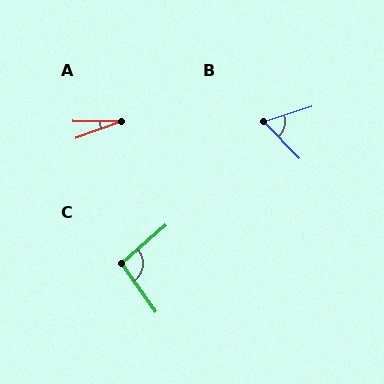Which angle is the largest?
C, at approximately 96 degrees.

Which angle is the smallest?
A, at approximately 20 degrees.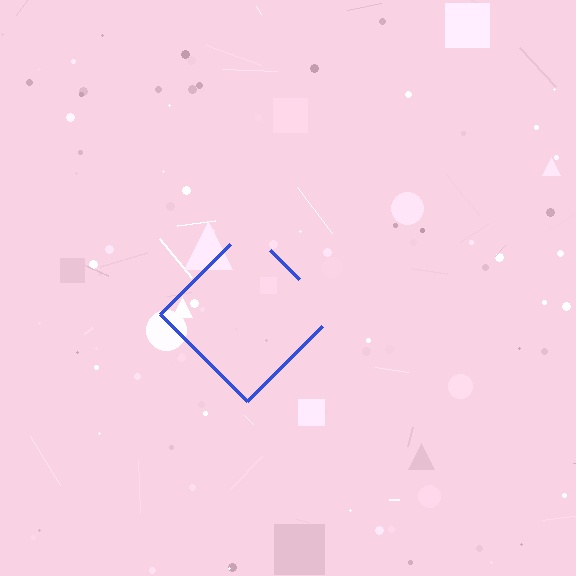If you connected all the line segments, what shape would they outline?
They would outline a diamond.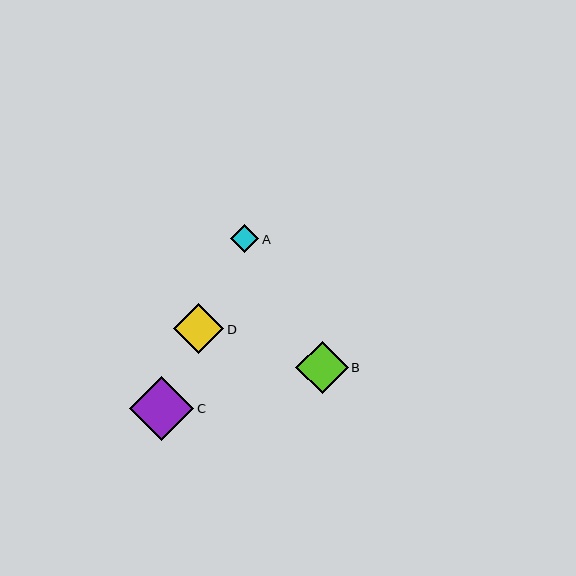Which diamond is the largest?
Diamond C is the largest with a size of approximately 64 pixels.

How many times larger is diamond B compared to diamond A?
Diamond B is approximately 1.8 times the size of diamond A.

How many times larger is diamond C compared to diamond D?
Diamond C is approximately 1.3 times the size of diamond D.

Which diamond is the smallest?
Diamond A is the smallest with a size of approximately 28 pixels.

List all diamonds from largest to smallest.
From largest to smallest: C, B, D, A.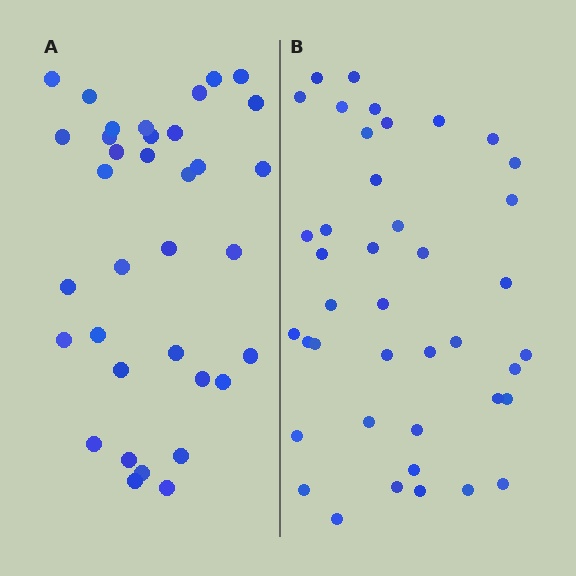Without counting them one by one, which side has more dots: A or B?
Region B (the right region) has more dots.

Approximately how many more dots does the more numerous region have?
Region B has about 6 more dots than region A.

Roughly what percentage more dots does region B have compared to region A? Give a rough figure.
About 15% more.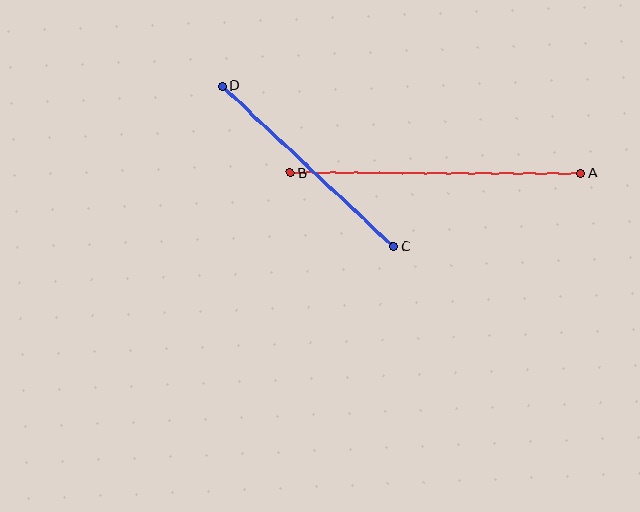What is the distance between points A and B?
The distance is approximately 290 pixels.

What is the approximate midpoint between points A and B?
The midpoint is at approximately (435, 173) pixels.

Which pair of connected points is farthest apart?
Points A and B are farthest apart.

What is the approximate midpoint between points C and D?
The midpoint is at approximately (308, 167) pixels.